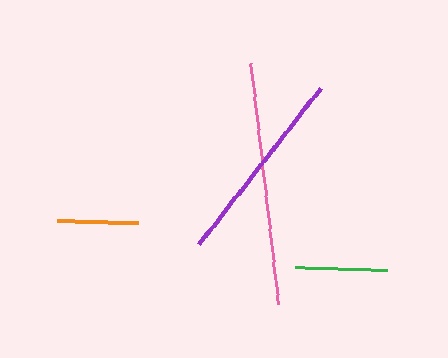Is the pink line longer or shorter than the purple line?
The pink line is longer than the purple line.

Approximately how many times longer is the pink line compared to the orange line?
The pink line is approximately 3.0 times the length of the orange line.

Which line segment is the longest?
The pink line is the longest at approximately 243 pixels.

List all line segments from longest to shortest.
From longest to shortest: pink, purple, green, orange.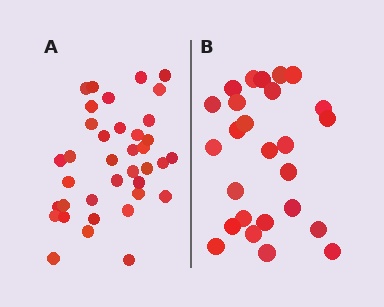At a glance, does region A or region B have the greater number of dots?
Region A (the left region) has more dots.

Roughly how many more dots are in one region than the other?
Region A has roughly 12 or so more dots than region B.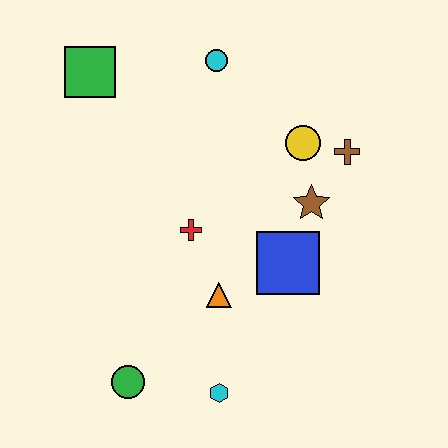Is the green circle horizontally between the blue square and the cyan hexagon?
No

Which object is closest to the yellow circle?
The brown cross is closest to the yellow circle.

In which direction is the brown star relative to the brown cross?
The brown star is below the brown cross.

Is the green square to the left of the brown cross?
Yes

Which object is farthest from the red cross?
The green square is farthest from the red cross.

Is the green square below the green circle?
No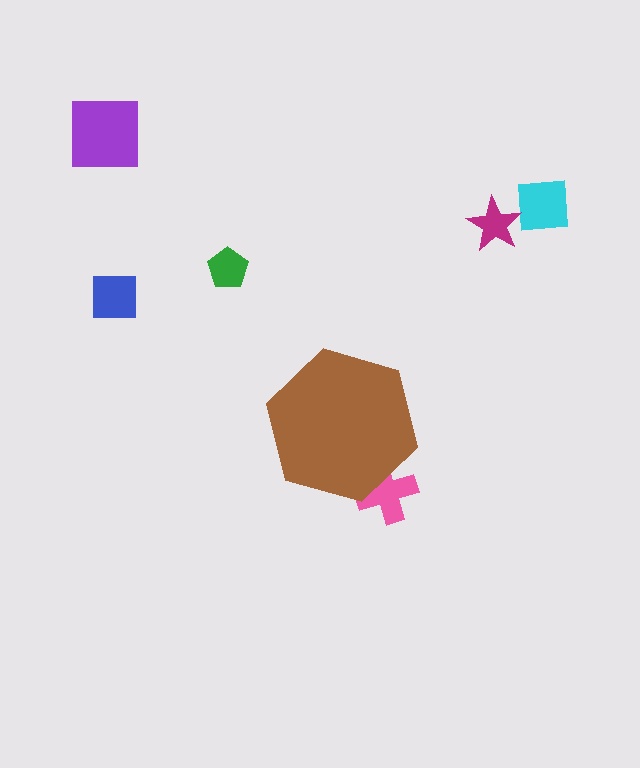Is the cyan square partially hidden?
No, the cyan square is fully visible.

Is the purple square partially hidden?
No, the purple square is fully visible.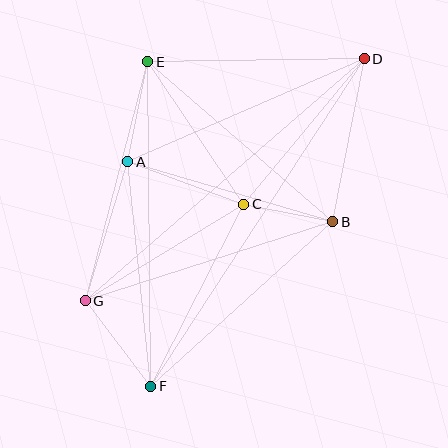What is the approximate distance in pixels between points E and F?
The distance between E and F is approximately 324 pixels.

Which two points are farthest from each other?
Points D and F are farthest from each other.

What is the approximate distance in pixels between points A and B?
The distance between A and B is approximately 214 pixels.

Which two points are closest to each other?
Points B and C are closest to each other.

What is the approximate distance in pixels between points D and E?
The distance between D and E is approximately 217 pixels.